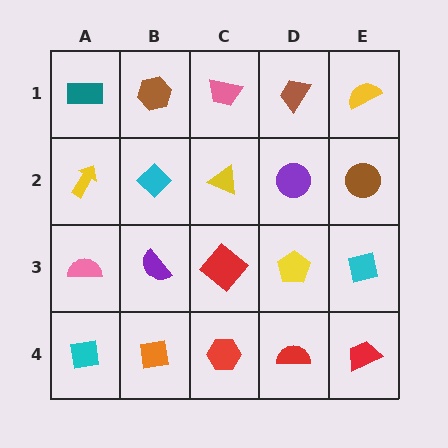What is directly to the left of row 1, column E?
A brown trapezoid.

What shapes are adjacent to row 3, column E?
A brown circle (row 2, column E), a red trapezoid (row 4, column E), a yellow pentagon (row 3, column D).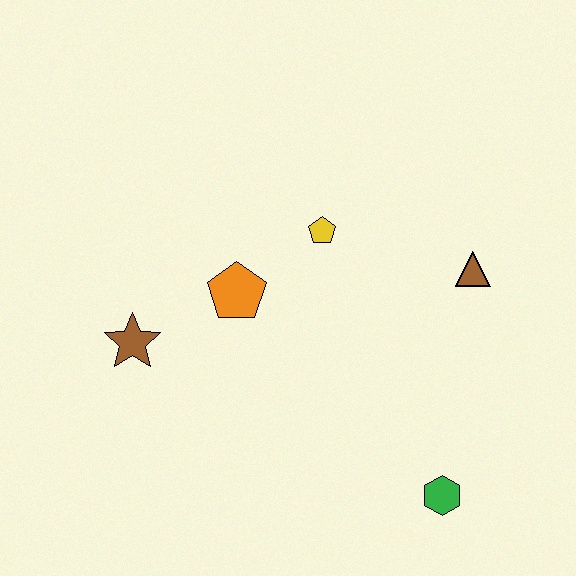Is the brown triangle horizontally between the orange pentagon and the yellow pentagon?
No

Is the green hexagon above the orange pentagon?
No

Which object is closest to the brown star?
The orange pentagon is closest to the brown star.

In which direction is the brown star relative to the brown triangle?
The brown star is to the left of the brown triangle.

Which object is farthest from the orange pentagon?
The green hexagon is farthest from the orange pentagon.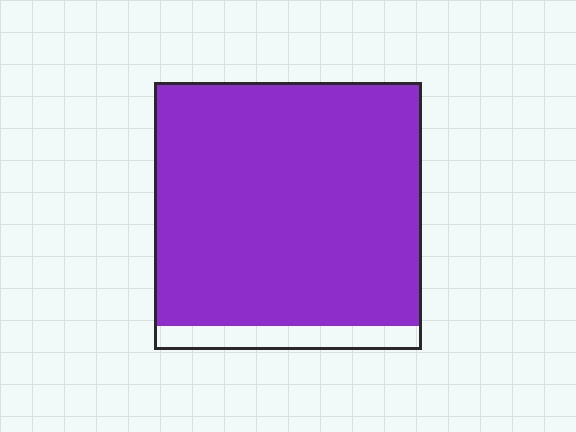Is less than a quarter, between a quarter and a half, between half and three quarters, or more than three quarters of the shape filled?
More than three quarters.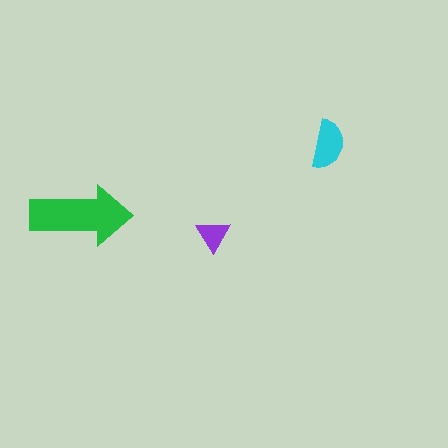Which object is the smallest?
The purple triangle.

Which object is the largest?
The green arrow.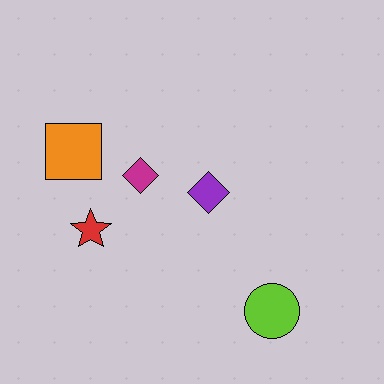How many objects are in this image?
There are 5 objects.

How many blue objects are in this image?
There are no blue objects.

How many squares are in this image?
There is 1 square.